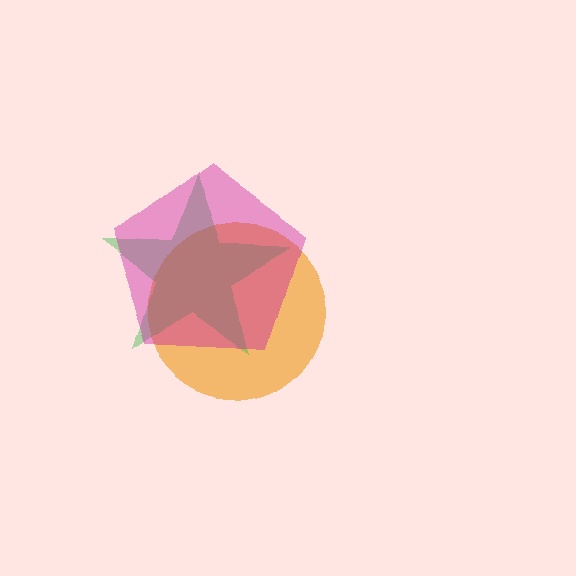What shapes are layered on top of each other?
The layered shapes are: an orange circle, a green star, a magenta pentagon.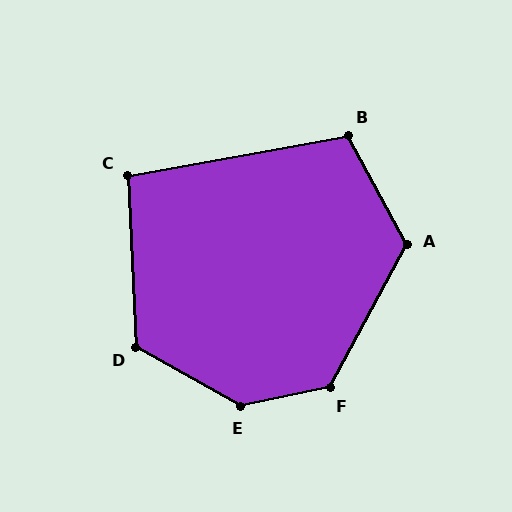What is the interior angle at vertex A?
Approximately 124 degrees (obtuse).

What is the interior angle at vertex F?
Approximately 130 degrees (obtuse).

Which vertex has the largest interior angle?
E, at approximately 139 degrees.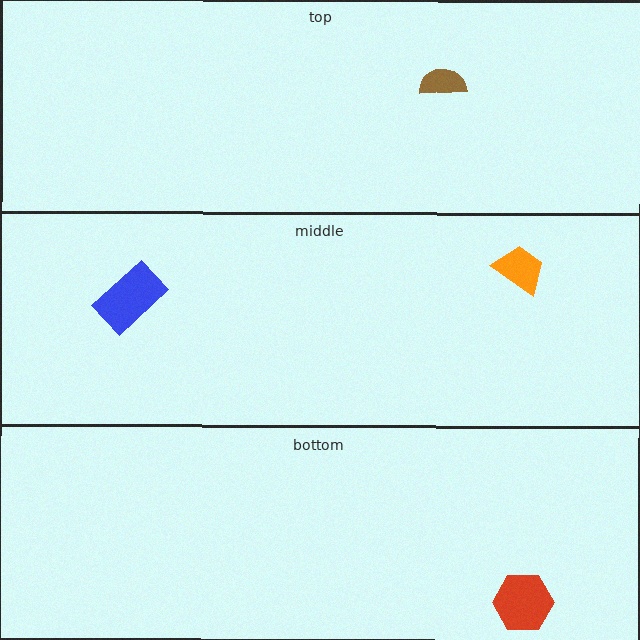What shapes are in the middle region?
The orange trapezoid, the blue rectangle.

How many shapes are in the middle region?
2.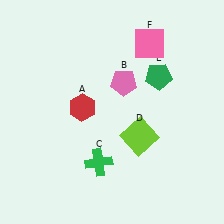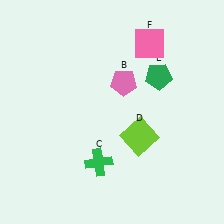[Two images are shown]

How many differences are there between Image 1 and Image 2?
There is 1 difference between the two images.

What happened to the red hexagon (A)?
The red hexagon (A) was removed in Image 2. It was in the top-left area of Image 1.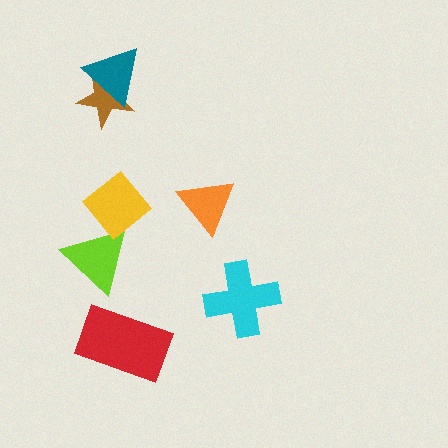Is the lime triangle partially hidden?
Yes, it is partially covered by another shape.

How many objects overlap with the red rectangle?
0 objects overlap with the red rectangle.